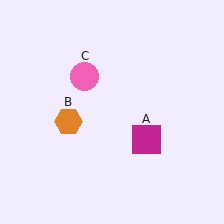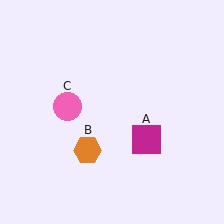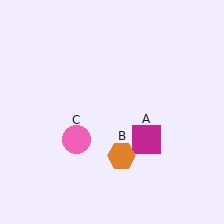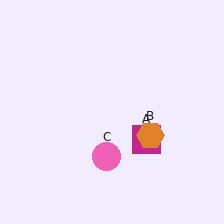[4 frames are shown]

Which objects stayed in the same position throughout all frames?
Magenta square (object A) remained stationary.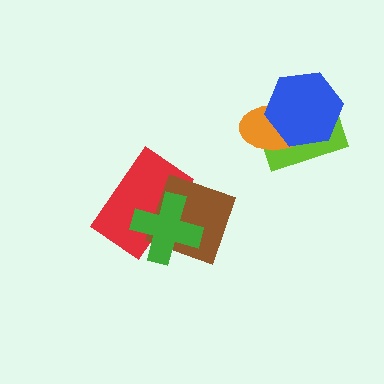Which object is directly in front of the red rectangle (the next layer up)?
The brown diamond is directly in front of the red rectangle.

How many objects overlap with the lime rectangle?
2 objects overlap with the lime rectangle.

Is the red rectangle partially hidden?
Yes, it is partially covered by another shape.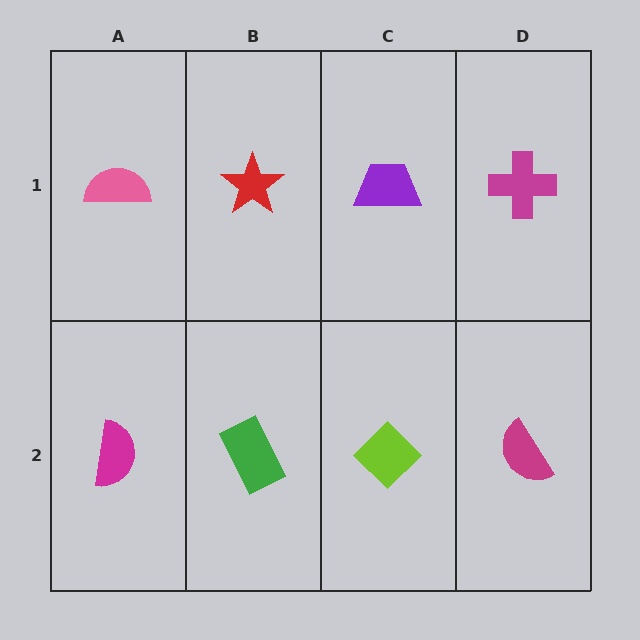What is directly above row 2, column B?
A red star.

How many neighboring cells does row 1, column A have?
2.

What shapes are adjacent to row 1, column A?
A magenta semicircle (row 2, column A), a red star (row 1, column B).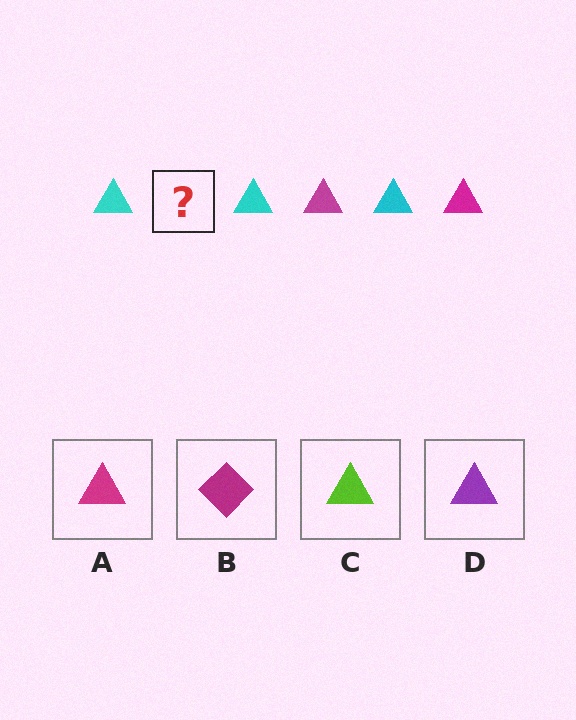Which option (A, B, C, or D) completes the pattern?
A.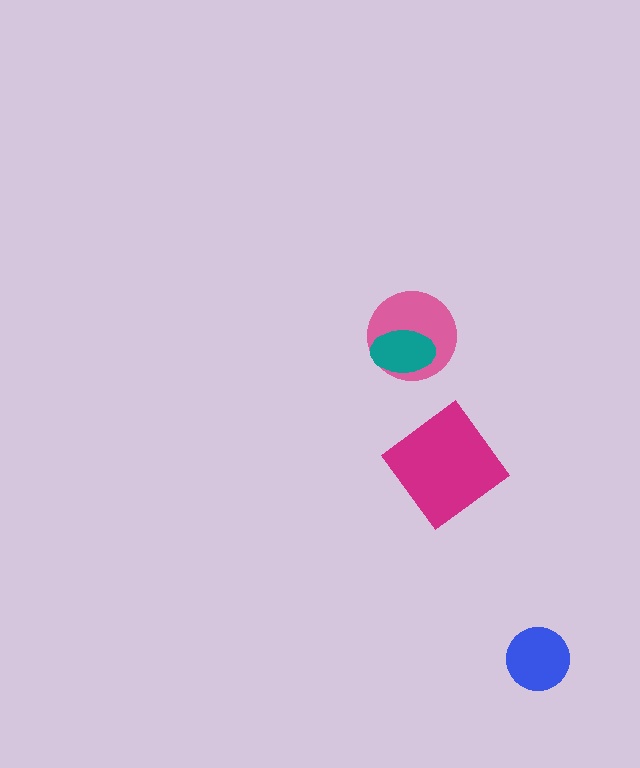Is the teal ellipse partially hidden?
No, no other shape covers it.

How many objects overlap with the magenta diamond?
0 objects overlap with the magenta diamond.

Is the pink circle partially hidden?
Yes, it is partially covered by another shape.